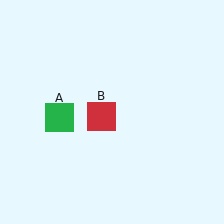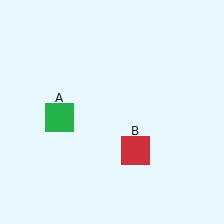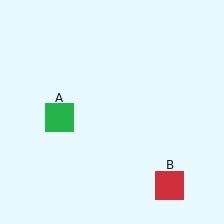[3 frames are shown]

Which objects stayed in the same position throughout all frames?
Green square (object A) remained stationary.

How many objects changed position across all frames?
1 object changed position: red square (object B).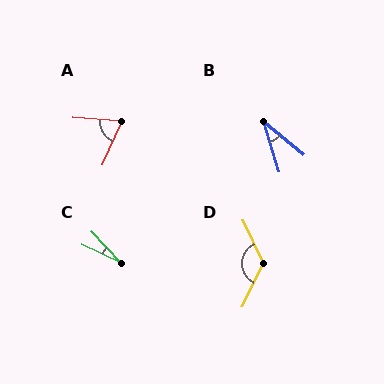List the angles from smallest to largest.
C (21°), B (33°), A (70°), D (129°).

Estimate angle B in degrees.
Approximately 33 degrees.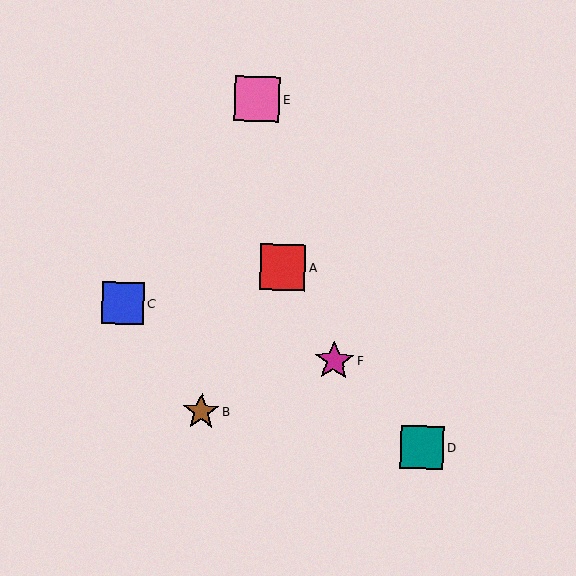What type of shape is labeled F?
Shape F is a magenta star.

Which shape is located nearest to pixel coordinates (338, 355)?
The magenta star (labeled F) at (334, 361) is nearest to that location.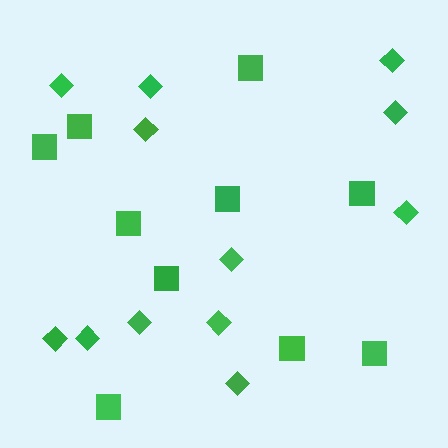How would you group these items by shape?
There are 2 groups: one group of squares (10) and one group of diamonds (12).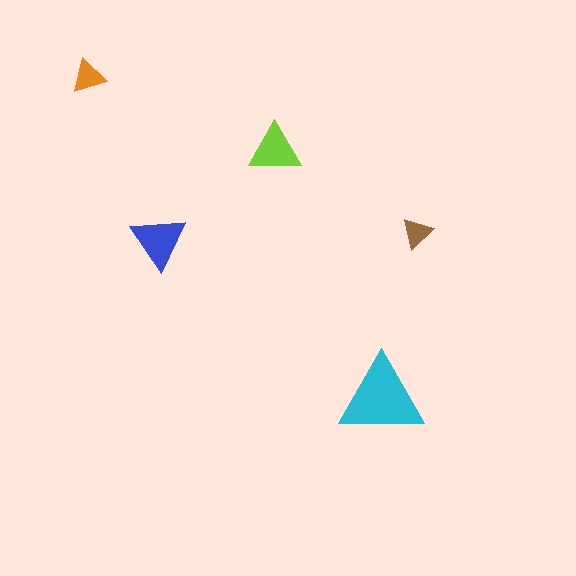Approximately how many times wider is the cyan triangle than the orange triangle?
About 2.5 times wider.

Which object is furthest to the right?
The brown triangle is rightmost.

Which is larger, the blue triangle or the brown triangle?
The blue one.